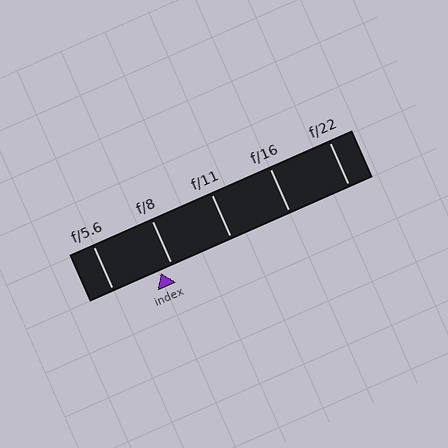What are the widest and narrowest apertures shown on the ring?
The widest aperture shown is f/5.6 and the narrowest is f/22.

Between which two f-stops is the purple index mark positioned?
The index mark is between f/5.6 and f/8.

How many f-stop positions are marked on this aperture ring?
There are 5 f-stop positions marked.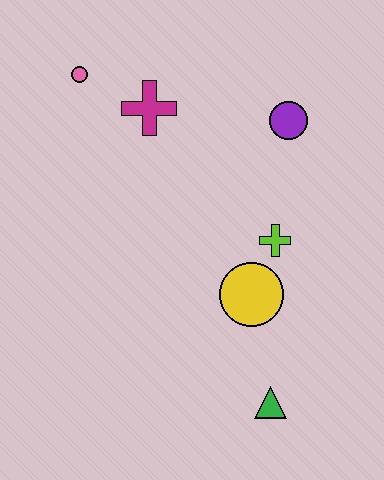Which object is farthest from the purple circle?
The green triangle is farthest from the purple circle.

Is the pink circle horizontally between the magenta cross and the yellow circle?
No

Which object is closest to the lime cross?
The yellow circle is closest to the lime cross.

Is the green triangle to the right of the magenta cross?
Yes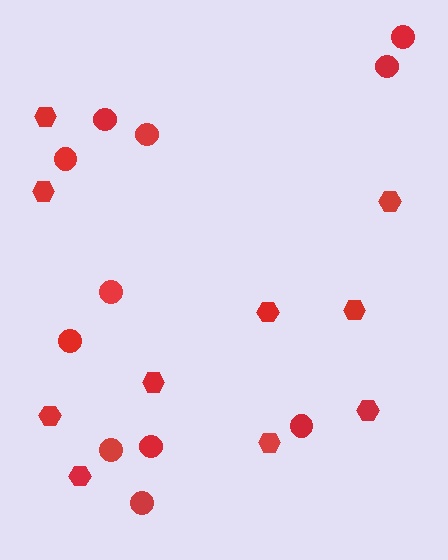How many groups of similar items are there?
There are 2 groups: one group of circles (11) and one group of hexagons (10).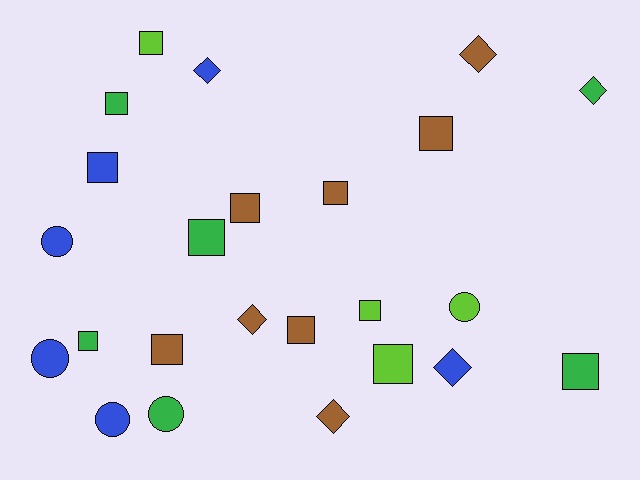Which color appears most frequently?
Brown, with 8 objects.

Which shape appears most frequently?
Square, with 13 objects.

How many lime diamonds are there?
There are no lime diamonds.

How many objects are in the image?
There are 24 objects.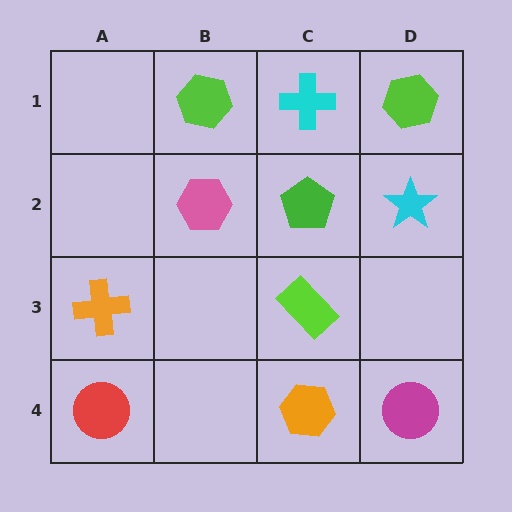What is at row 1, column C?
A cyan cross.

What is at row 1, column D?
A lime hexagon.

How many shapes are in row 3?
2 shapes.